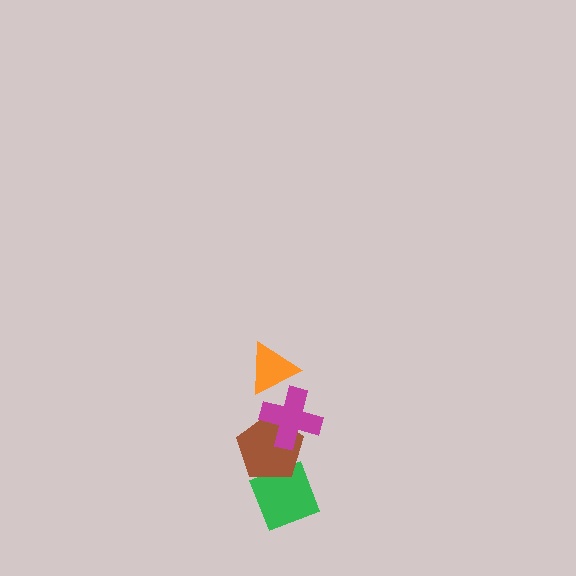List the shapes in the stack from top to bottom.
From top to bottom: the orange triangle, the magenta cross, the brown pentagon, the green diamond.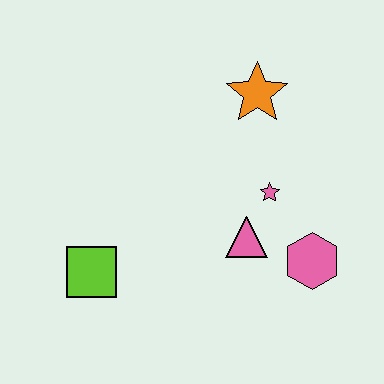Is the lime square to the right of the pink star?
No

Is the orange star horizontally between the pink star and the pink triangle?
Yes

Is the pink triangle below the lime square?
No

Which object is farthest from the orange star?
The lime square is farthest from the orange star.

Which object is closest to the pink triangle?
The pink star is closest to the pink triangle.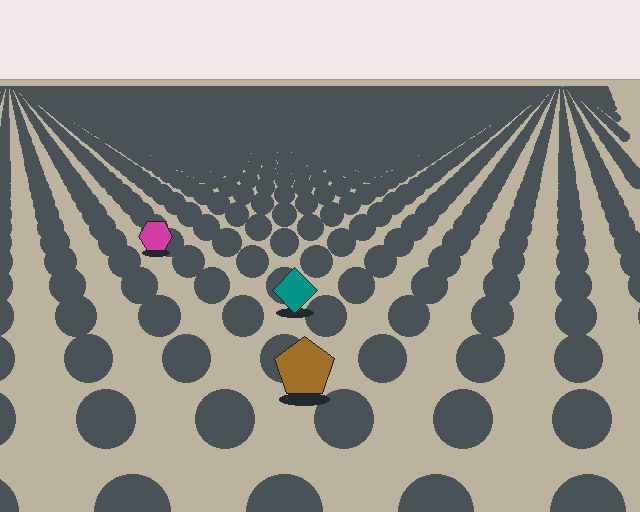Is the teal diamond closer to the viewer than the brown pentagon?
No. The brown pentagon is closer — you can tell from the texture gradient: the ground texture is coarser near it.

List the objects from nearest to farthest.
From nearest to farthest: the brown pentagon, the teal diamond, the magenta hexagon.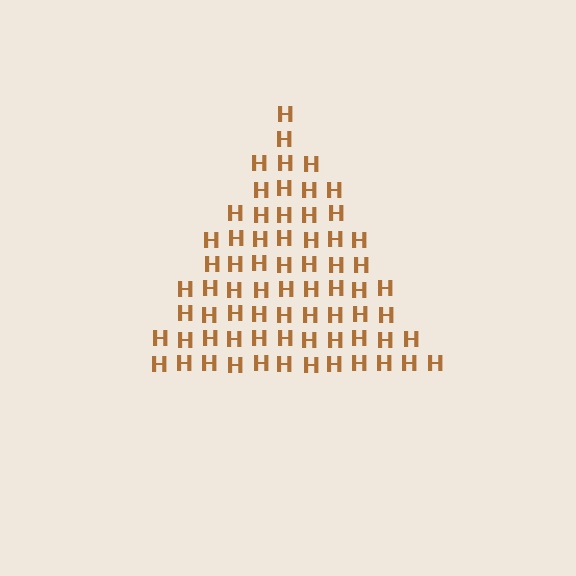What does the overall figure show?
The overall figure shows a triangle.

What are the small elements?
The small elements are letter H's.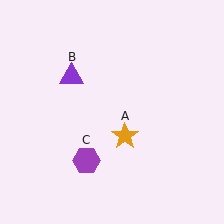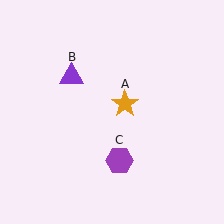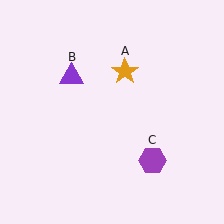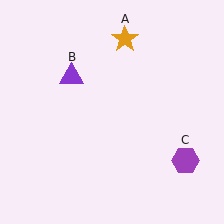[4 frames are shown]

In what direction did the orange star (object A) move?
The orange star (object A) moved up.